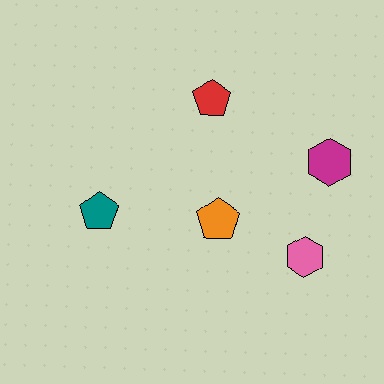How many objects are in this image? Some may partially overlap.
There are 5 objects.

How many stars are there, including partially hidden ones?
There are no stars.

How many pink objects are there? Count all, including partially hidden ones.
There is 1 pink object.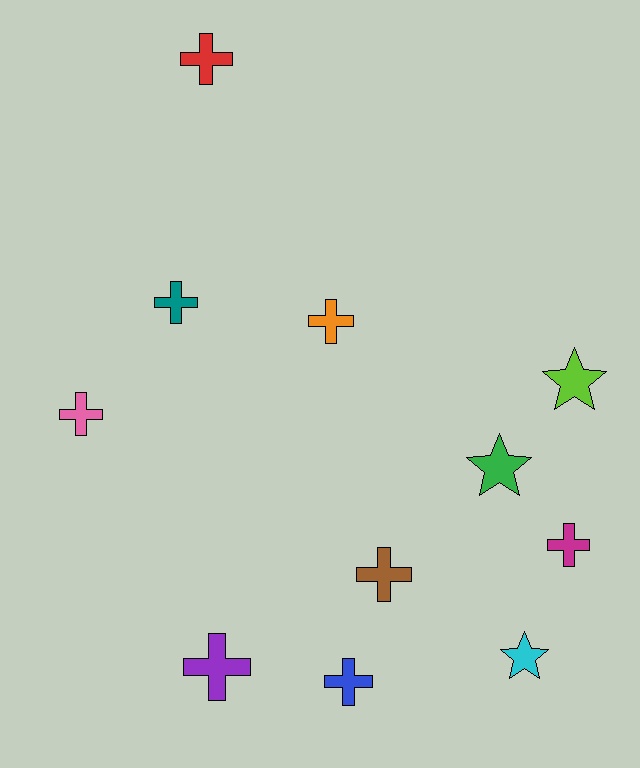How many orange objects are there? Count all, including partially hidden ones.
There is 1 orange object.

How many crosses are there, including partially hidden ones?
There are 8 crosses.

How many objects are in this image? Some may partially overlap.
There are 11 objects.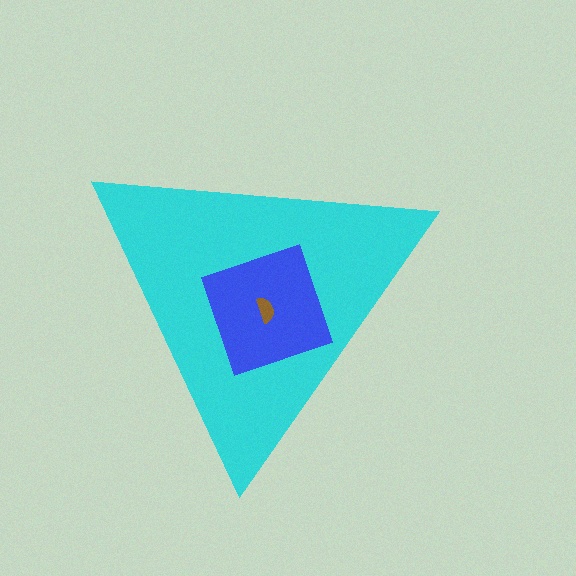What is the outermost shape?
The cyan triangle.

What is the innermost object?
The brown semicircle.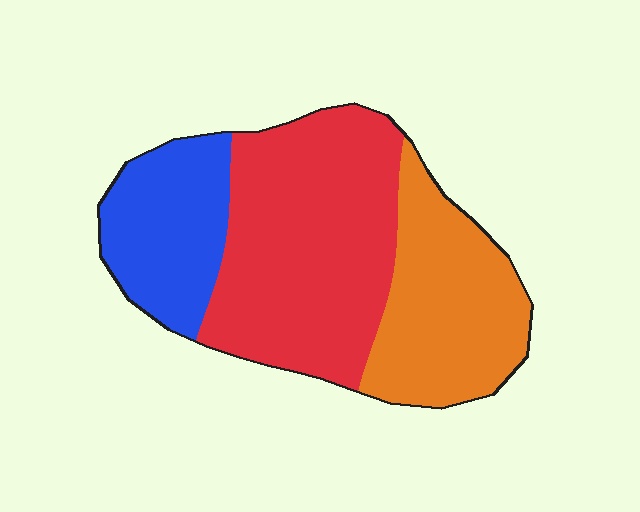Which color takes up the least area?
Blue, at roughly 20%.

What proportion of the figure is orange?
Orange covers roughly 30% of the figure.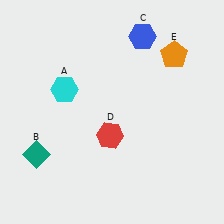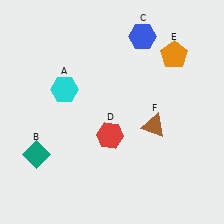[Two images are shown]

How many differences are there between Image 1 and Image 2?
There is 1 difference between the two images.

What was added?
A brown triangle (F) was added in Image 2.